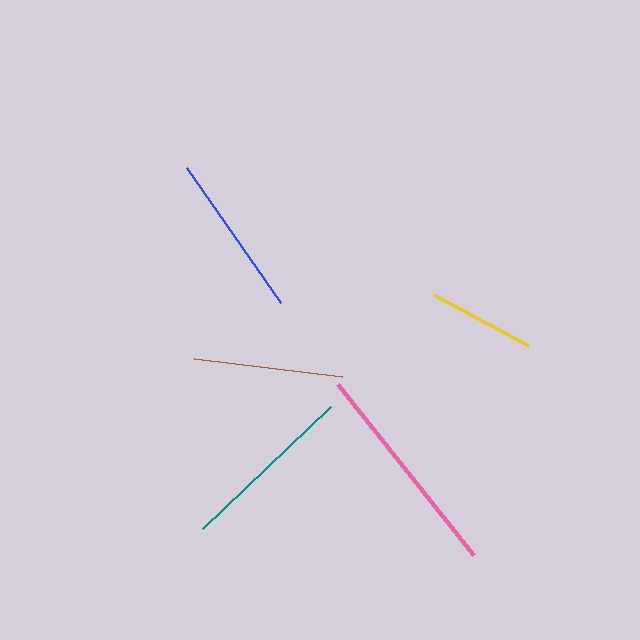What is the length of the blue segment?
The blue segment is approximately 164 pixels long.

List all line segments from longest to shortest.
From longest to shortest: pink, teal, blue, brown, yellow.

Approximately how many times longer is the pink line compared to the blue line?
The pink line is approximately 1.3 times the length of the blue line.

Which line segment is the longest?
The pink line is the longest at approximately 218 pixels.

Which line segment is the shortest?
The yellow line is the shortest at approximately 108 pixels.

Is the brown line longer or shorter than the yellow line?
The brown line is longer than the yellow line.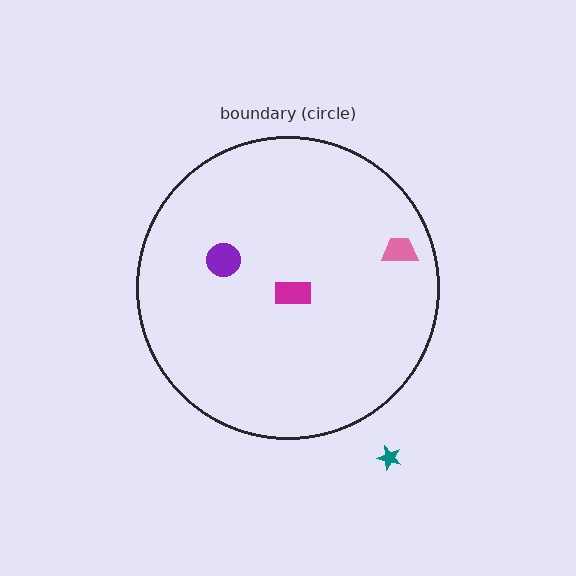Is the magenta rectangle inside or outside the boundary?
Inside.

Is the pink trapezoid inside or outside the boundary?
Inside.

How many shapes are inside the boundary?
3 inside, 1 outside.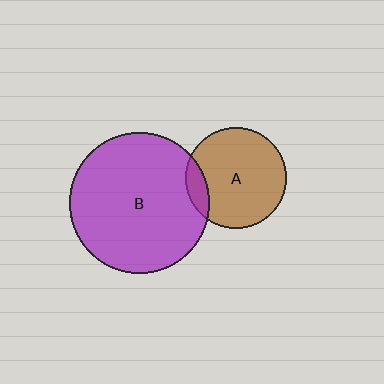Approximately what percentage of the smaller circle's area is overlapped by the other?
Approximately 10%.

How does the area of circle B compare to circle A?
Approximately 2.0 times.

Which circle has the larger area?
Circle B (purple).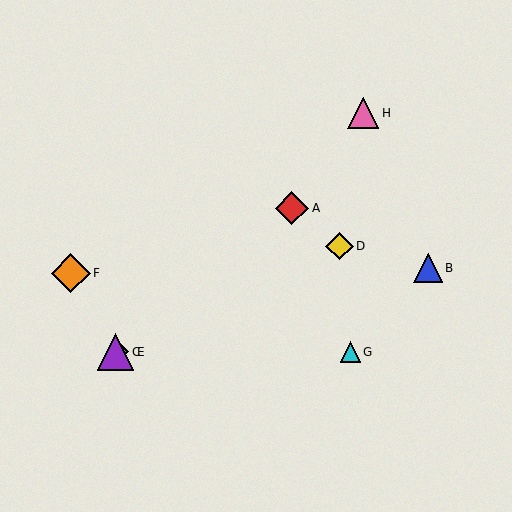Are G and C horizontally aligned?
Yes, both are at y≈352.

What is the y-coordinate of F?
Object F is at y≈273.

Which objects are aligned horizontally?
Objects C, E, G are aligned horizontally.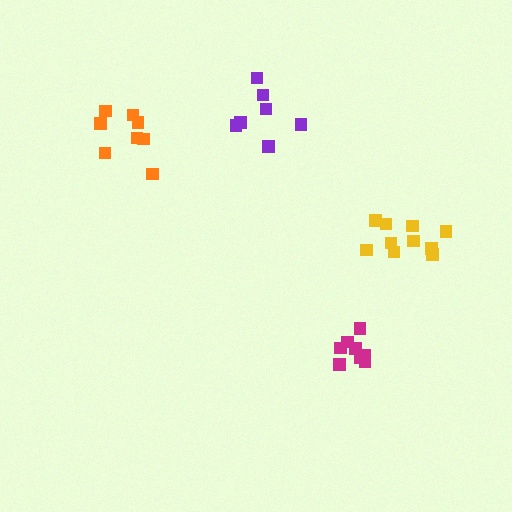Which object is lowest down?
The magenta cluster is bottommost.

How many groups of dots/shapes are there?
There are 4 groups.